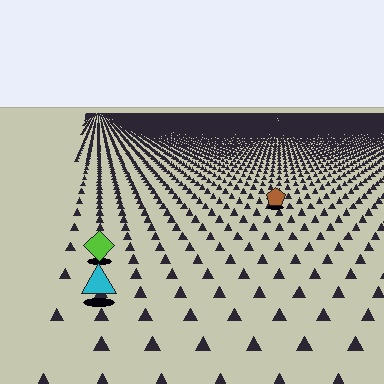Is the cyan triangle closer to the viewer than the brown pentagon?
Yes. The cyan triangle is closer — you can tell from the texture gradient: the ground texture is coarser near it.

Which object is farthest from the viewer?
The brown pentagon is farthest from the viewer. It appears smaller and the ground texture around it is denser.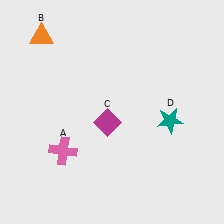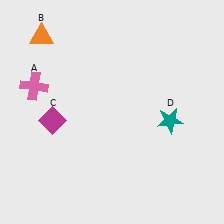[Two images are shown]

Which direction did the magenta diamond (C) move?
The magenta diamond (C) moved left.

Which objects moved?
The objects that moved are: the pink cross (A), the magenta diamond (C).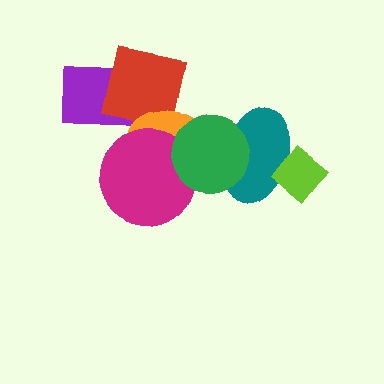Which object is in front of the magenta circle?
The green circle is in front of the magenta circle.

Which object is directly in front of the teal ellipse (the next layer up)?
The lime diamond is directly in front of the teal ellipse.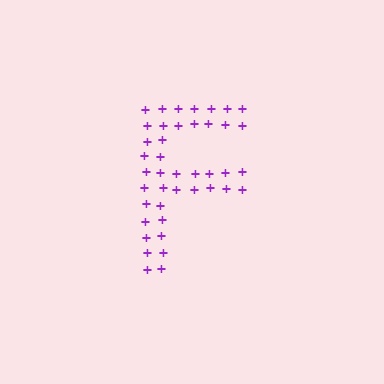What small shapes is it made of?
It is made of small plus signs.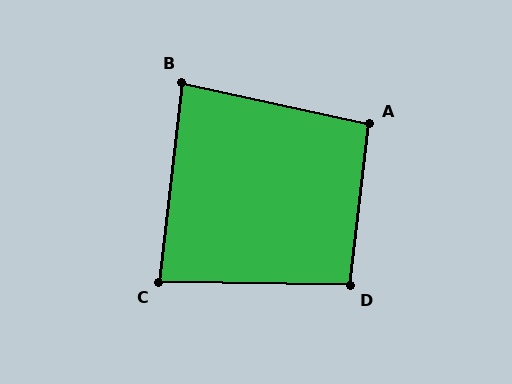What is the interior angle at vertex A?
Approximately 96 degrees (obtuse).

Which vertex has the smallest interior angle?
B, at approximately 84 degrees.